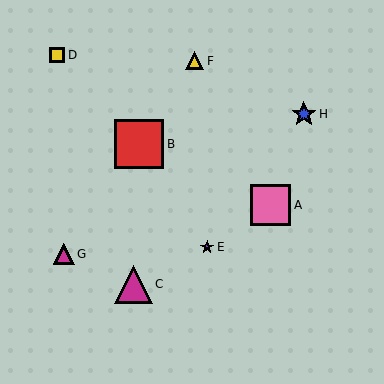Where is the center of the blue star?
The center of the blue star is at (304, 114).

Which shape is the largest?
The red square (labeled B) is the largest.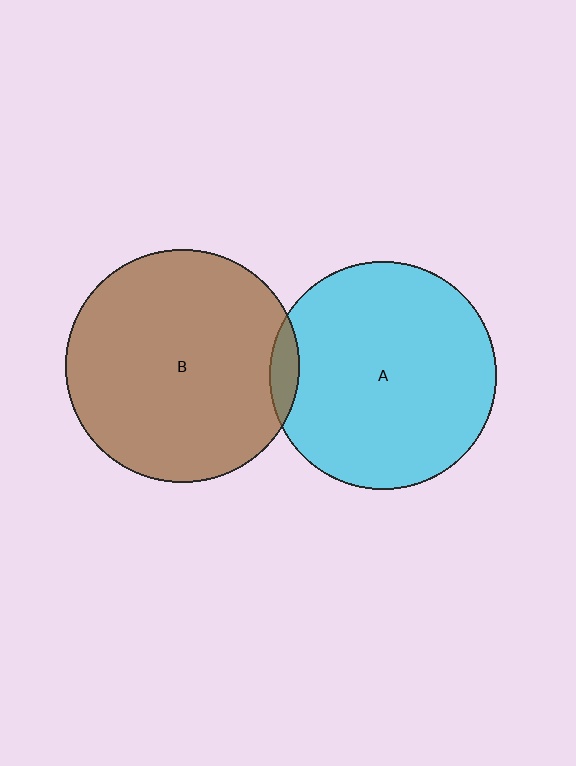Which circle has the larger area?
Circle B (brown).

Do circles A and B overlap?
Yes.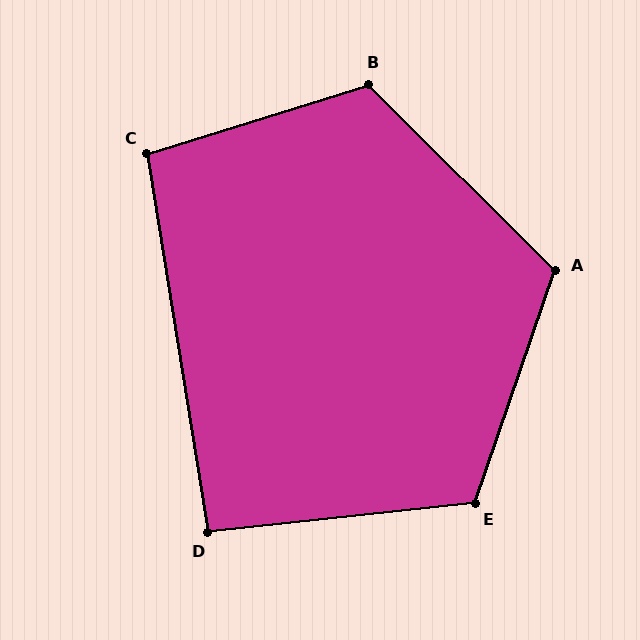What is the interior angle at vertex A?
Approximately 116 degrees (obtuse).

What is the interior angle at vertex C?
Approximately 98 degrees (obtuse).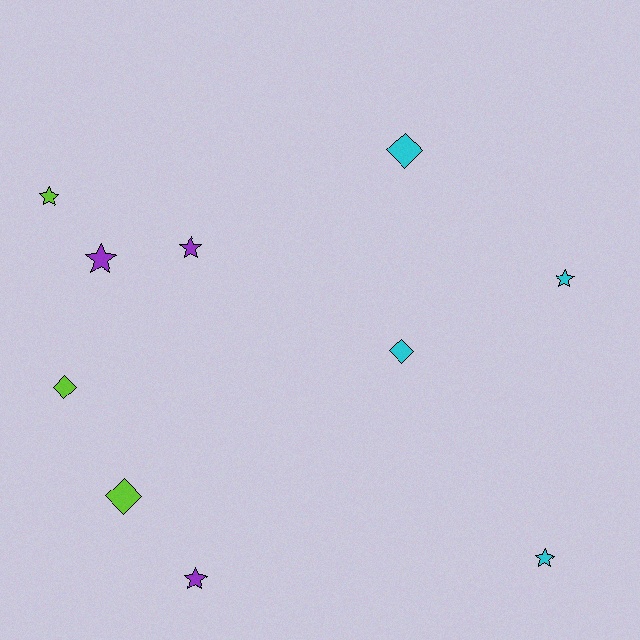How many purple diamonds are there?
There are no purple diamonds.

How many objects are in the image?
There are 10 objects.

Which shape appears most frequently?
Star, with 6 objects.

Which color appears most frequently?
Cyan, with 4 objects.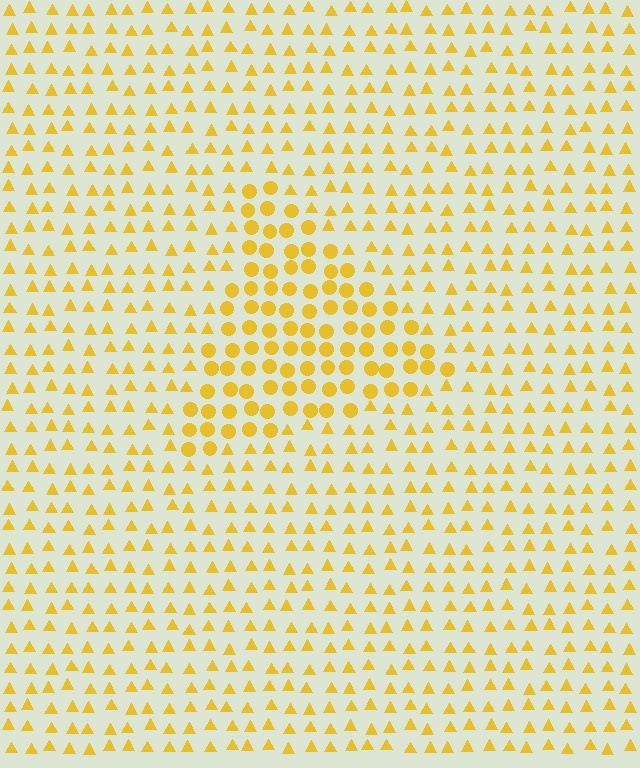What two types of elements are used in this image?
The image uses circles inside the triangle region and triangles outside it.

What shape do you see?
I see a triangle.